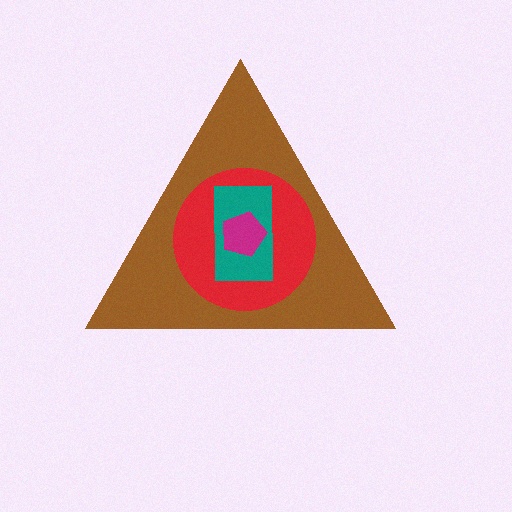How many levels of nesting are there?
4.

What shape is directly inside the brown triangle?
The red circle.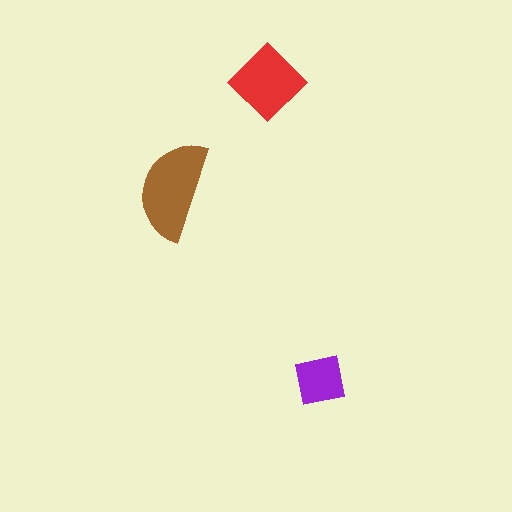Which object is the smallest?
The purple square.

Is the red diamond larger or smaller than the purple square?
Larger.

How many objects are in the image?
There are 3 objects in the image.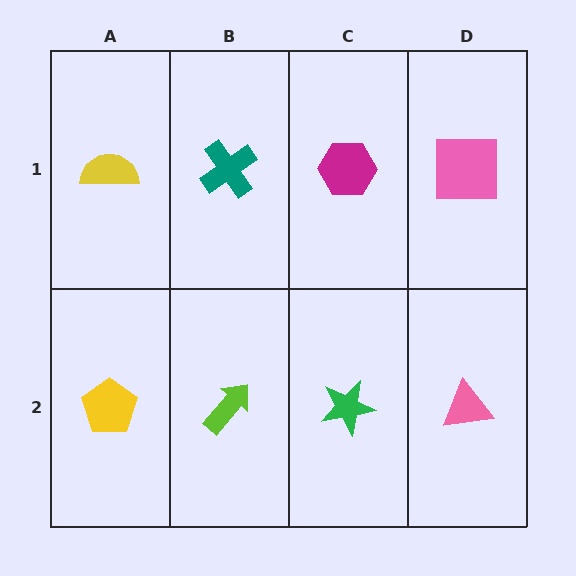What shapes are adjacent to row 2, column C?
A magenta hexagon (row 1, column C), a lime arrow (row 2, column B), a pink triangle (row 2, column D).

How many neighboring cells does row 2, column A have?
2.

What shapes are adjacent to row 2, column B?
A teal cross (row 1, column B), a yellow pentagon (row 2, column A), a green star (row 2, column C).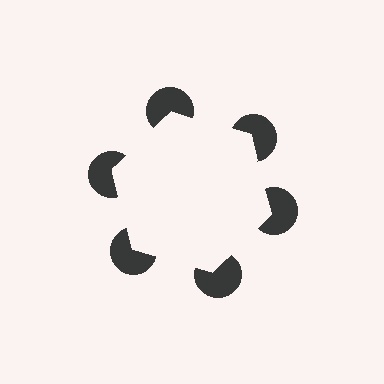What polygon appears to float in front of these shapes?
An illusory hexagon — its edges are inferred from the aligned wedge cuts in the pac-man discs, not physically drawn.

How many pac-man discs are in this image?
There are 6 — one at each vertex of the illusory hexagon.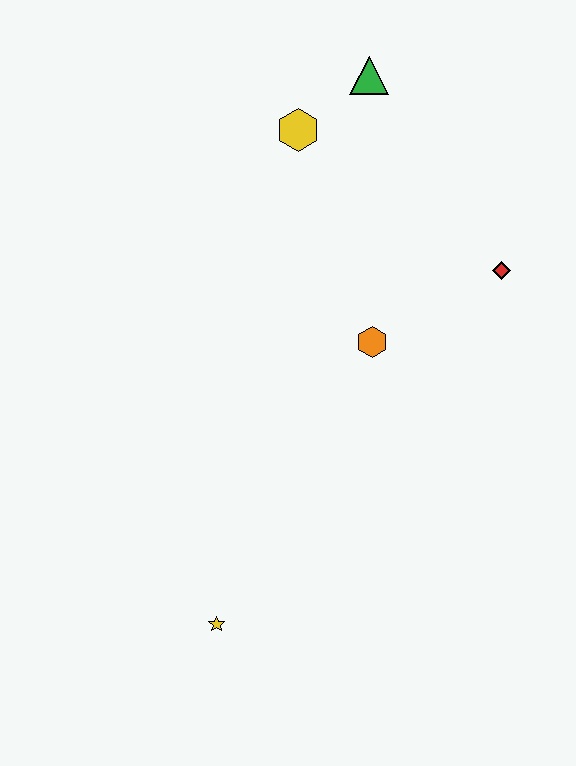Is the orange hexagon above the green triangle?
No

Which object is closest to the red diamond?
The orange hexagon is closest to the red diamond.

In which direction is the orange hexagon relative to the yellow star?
The orange hexagon is above the yellow star.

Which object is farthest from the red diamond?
The yellow star is farthest from the red diamond.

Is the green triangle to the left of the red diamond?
Yes